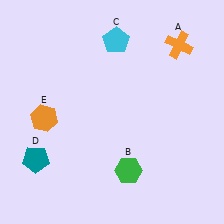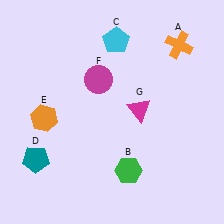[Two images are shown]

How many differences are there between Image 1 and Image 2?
There are 2 differences between the two images.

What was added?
A magenta circle (F), a magenta triangle (G) were added in Image 2.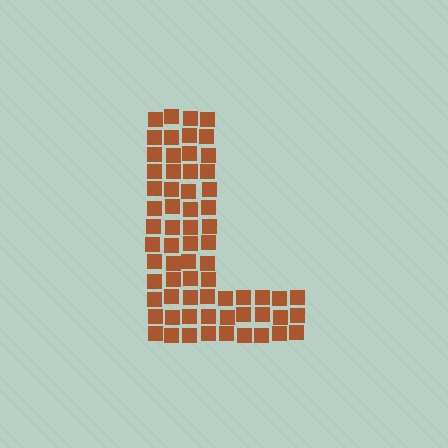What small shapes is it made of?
It is made of small squares.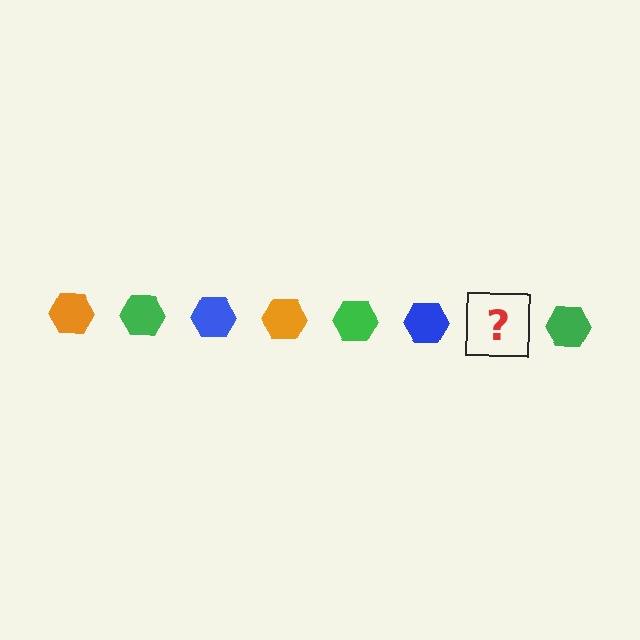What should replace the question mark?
The question mark should be replaced with an orange hexagon.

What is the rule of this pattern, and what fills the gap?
The rule is that the pattern cycles through orange, green, blue hexagons. The gap should be filled with an orange hexagon.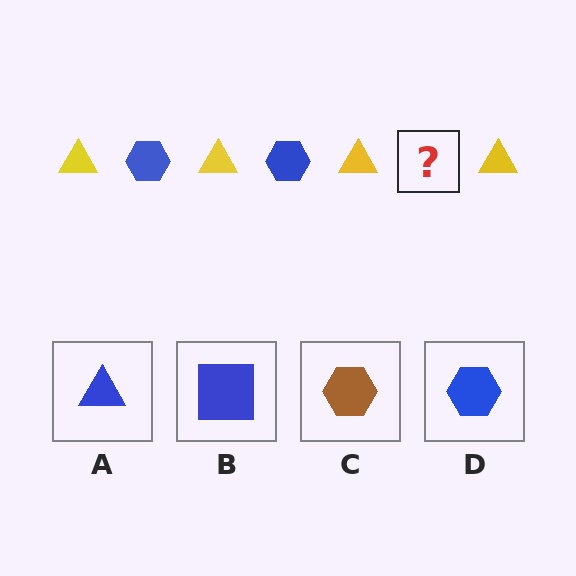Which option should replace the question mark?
Option D.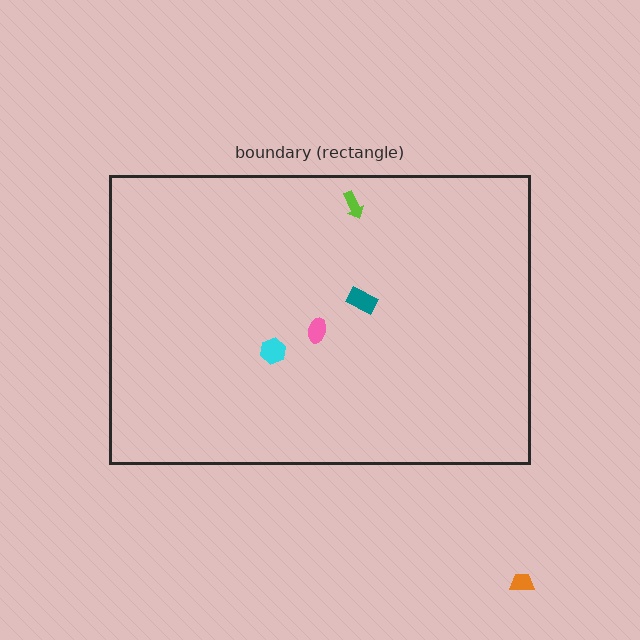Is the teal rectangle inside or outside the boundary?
Inside.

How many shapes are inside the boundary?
4 inside, 1 outside.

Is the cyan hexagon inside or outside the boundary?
Inside.